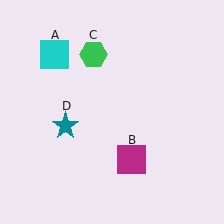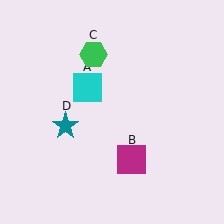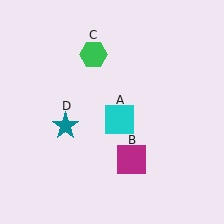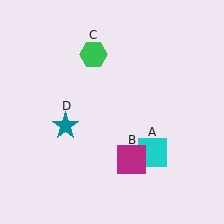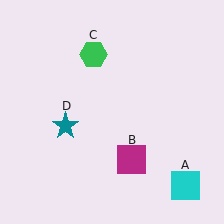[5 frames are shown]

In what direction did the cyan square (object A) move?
The cyan square (object A) moved down and to the right.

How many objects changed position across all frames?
1 object changed position: cyan square (object A).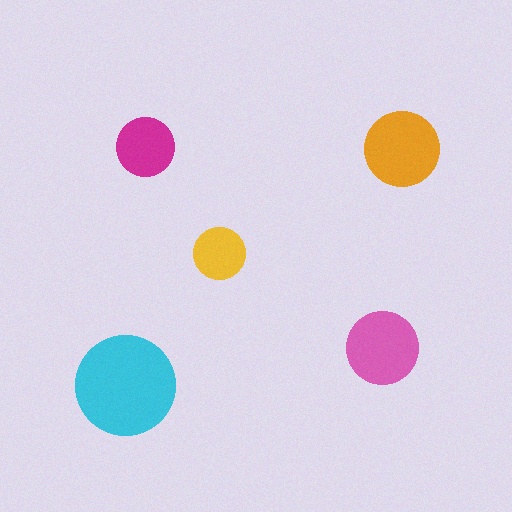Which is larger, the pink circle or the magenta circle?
The pink one.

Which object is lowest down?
The cyan circle is bottommost.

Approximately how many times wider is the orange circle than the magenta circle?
About 1.5 times wider.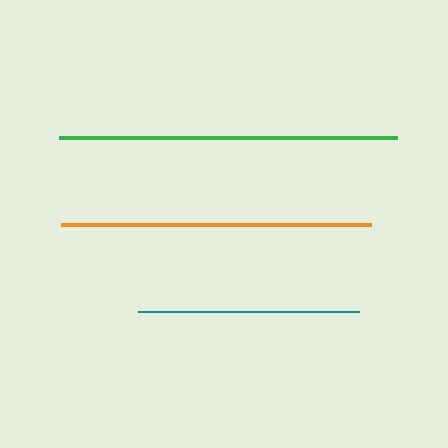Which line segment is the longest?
The green line is the longest at approximately 338 pixels.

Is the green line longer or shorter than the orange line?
The green line is longer than the orange line.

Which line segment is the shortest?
The teal line is the shortest at approximately 221 pixels.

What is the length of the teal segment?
The teal segment is approximately 221 pixels long.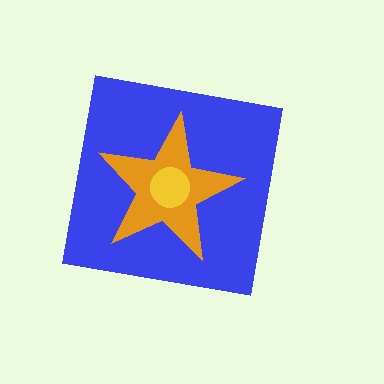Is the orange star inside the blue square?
Yes.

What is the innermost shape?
The yellow circle.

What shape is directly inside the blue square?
The orange star.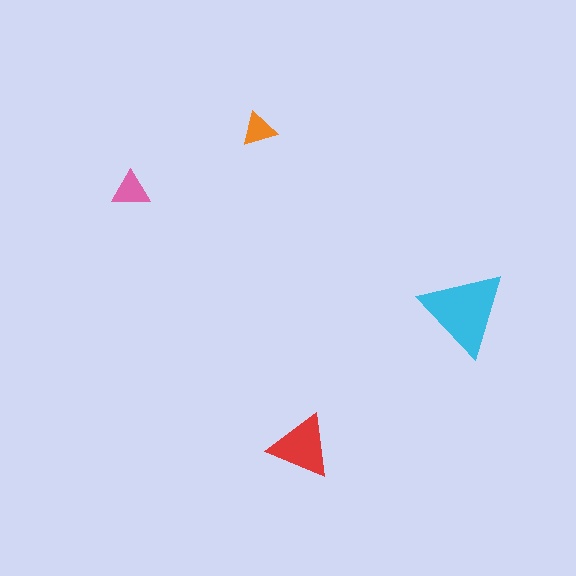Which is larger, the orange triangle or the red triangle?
The red one.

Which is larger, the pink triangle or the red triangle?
The red one.